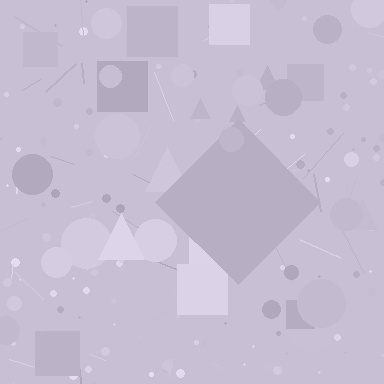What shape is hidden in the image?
A diamond is hidden in the image.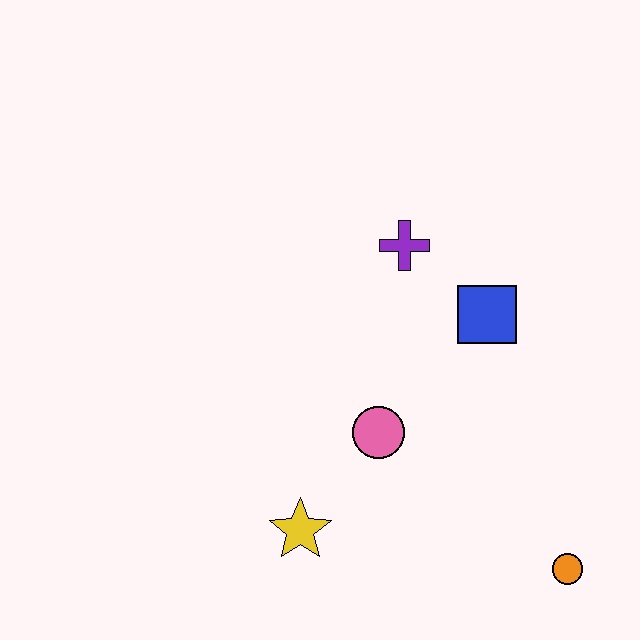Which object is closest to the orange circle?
The pink circle is closest to the orange circle.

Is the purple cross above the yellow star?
Yes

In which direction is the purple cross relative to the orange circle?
The purple cross is above the orange circle.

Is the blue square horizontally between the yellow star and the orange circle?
Yes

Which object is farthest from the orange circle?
The purple cross is farthest from the orange circle.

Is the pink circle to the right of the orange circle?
No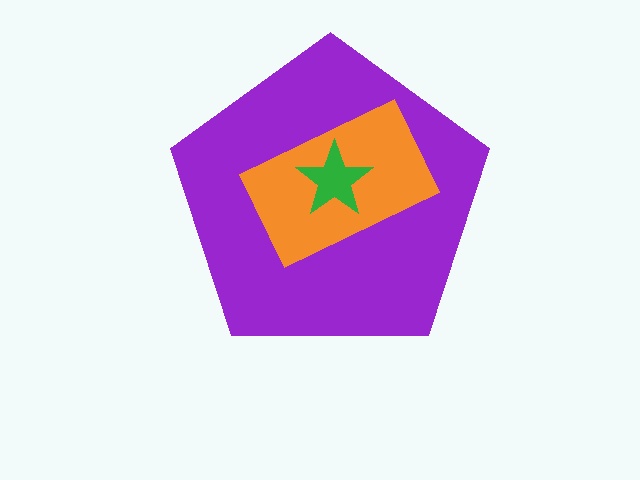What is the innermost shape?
The green star.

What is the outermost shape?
The purple pentagon.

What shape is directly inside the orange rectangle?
The green star.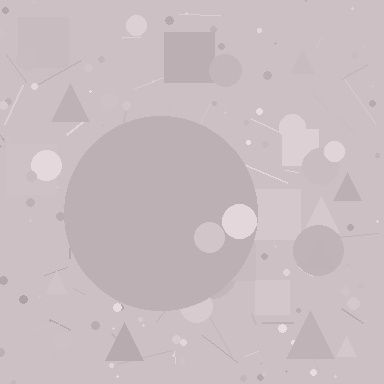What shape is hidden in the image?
A circle is hidden in the image.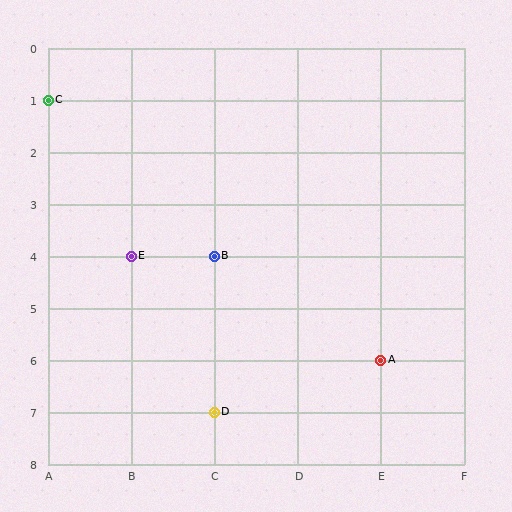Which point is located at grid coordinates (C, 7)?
Point D is at (C, 7).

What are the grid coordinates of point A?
Point A is at grid coordinates (E, 6).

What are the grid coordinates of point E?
Point E is at grid coordinates (B, 4).